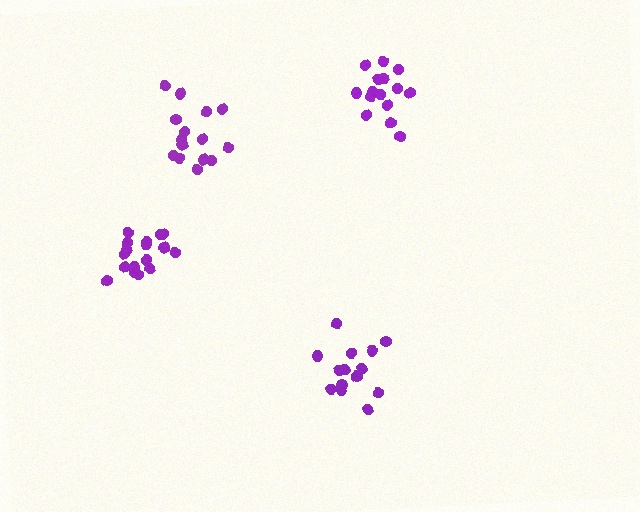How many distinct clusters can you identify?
There are 4 distinct clusters.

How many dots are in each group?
Group 1: 15 dots, Group 2: 15 dots, Group 3: 17 dots, Group 4: 15 dots (62 total).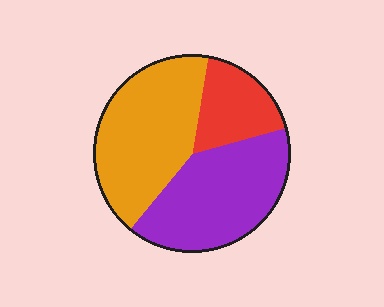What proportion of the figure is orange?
Orange covers roughly 40% of the figure.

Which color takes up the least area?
Red, at roughly 20%.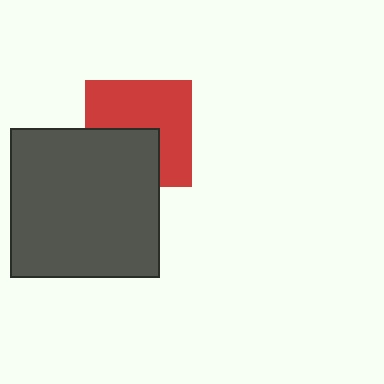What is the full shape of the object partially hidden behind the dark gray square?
The partially hidden object is a red square.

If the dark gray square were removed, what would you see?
You would see the complete red square.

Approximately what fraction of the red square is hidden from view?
Roughly 39% of the red square is hidden behind the dark gray square.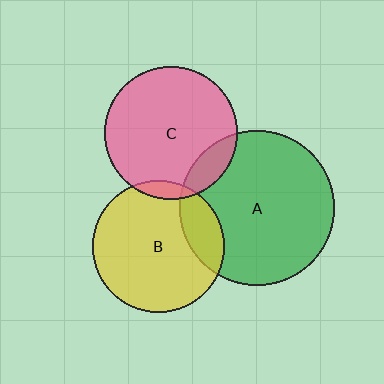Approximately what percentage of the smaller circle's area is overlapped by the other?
Approximately 15%.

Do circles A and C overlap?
Yes.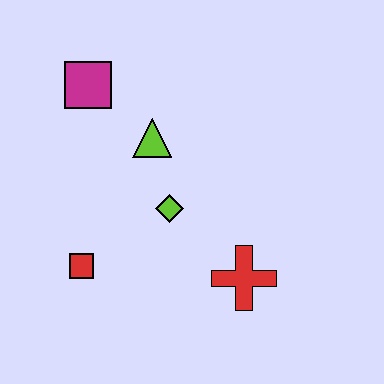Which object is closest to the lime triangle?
The lime diamond is closest to the lime triangle.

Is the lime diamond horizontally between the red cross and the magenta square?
Yes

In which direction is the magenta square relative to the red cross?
The magenta square is above the red cross.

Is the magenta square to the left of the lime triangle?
Yes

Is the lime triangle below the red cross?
No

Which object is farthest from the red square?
The magenta square is farthest from the red square.